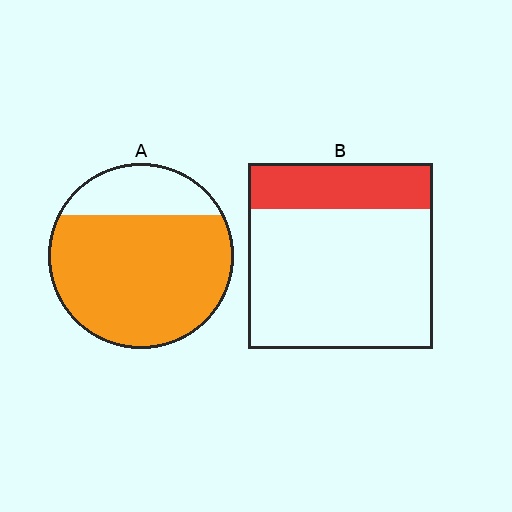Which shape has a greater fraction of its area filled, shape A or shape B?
Shape A.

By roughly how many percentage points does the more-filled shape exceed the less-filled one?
By roughly 50 percentage points (A over B).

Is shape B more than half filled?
No.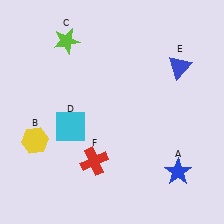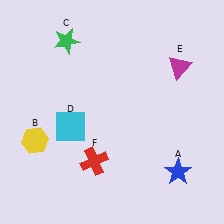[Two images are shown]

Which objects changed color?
C changed from lime to green. E changed from blue to magenta.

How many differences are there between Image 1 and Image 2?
There are 2 differences between the two images.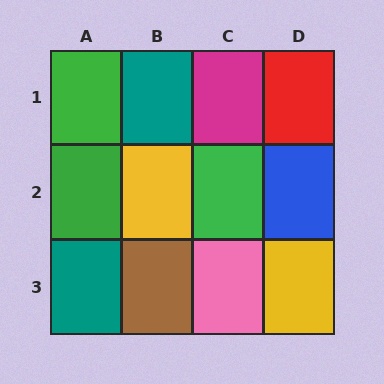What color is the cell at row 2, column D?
Blue.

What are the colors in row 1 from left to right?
Green, teal, magenta, red.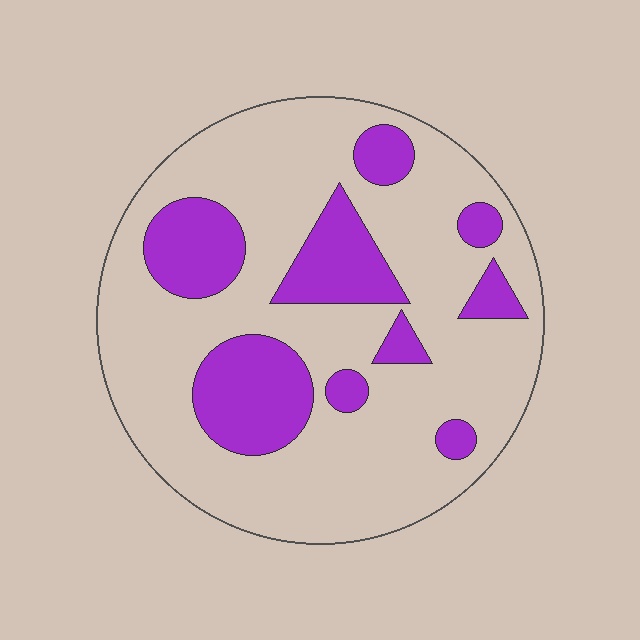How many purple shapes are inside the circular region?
9.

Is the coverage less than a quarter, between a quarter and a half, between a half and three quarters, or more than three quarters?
Between a quarter and a half.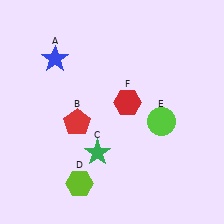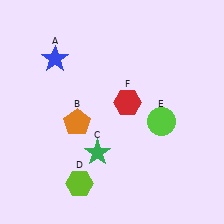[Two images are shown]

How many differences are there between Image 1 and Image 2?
There is 1 difference between the two images.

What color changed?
The pentagon (B) changed from red in Image 1 to orange in Image 2.